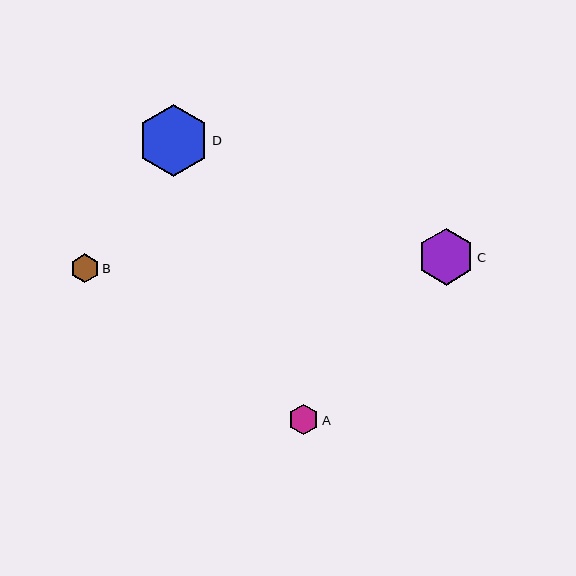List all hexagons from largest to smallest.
From largest to smallest: D, C, A, B.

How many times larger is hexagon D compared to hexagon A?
Hexagon D is approximately 2.3 times the size of hexagon A.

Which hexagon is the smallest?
Hexagon B is the smallest with a size of approximately 29 pixels.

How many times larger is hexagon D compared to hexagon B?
Hexagon D is approximately 2.5 times the size of hexagon B.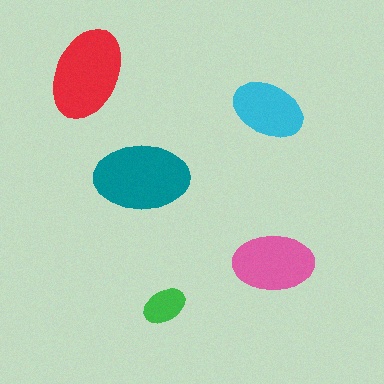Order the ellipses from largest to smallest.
the teal one, the red one, the pink one, the cyan one, the green one.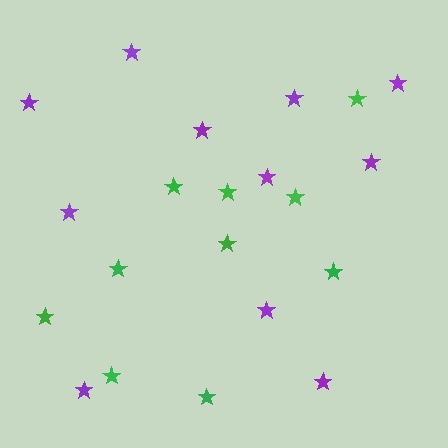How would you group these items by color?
There are 2 groups: one group of purple stars (11) and one group of green stars (10).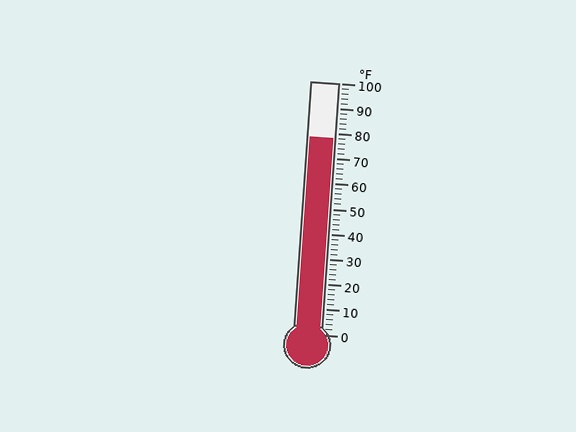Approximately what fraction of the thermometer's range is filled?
The thermometer is filled to approximately 80% of its range.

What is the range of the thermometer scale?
The thermometer scale ranges from 0°F to 100°F.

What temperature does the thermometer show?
The thermometer shows approximately 78°F.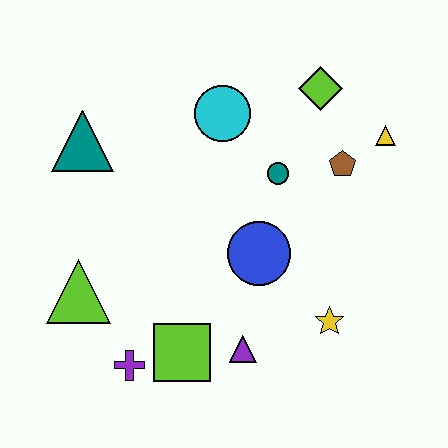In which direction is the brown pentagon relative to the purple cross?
The brown pentagon is to the right of the purple cross.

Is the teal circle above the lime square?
Yes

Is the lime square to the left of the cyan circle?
Yes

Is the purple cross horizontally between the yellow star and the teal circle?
No